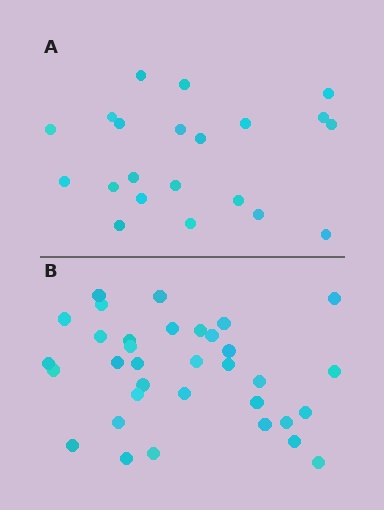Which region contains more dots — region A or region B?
Region B (the bottom region) has more dots.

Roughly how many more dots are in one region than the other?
Region B has approximately 15 more dots than region A.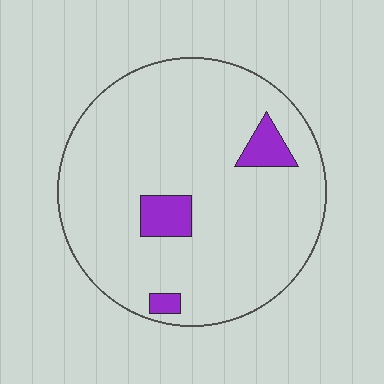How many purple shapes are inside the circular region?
3.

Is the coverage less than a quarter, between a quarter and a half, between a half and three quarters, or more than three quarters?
Less than a quarter.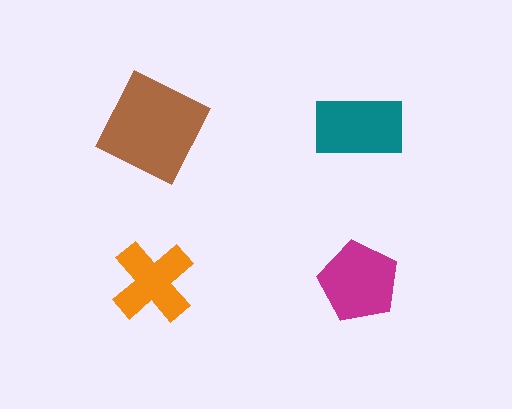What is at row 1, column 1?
A brown square.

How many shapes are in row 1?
2 shapes.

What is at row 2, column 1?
An orange cross.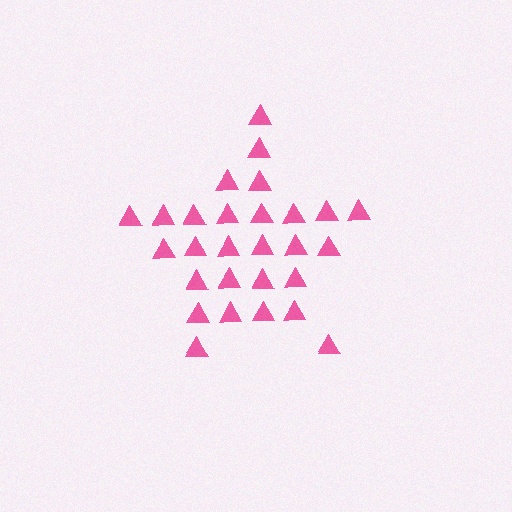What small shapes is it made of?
It is made of small triangles.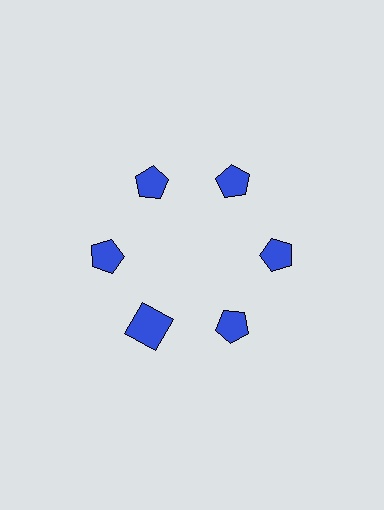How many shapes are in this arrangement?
There are 6 shapes arranged in a ring pattern.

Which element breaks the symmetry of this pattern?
The blue square at roughly the 7 o'clock position breaks the symmetry. All other shapes are blue pentagons.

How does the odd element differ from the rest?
It has a different shape: square instead of pentagon.